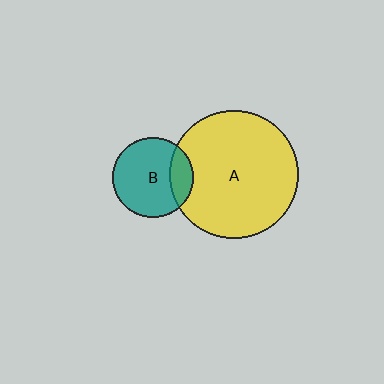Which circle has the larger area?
Circle A (yellow).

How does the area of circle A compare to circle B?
Approximately 2.5 times.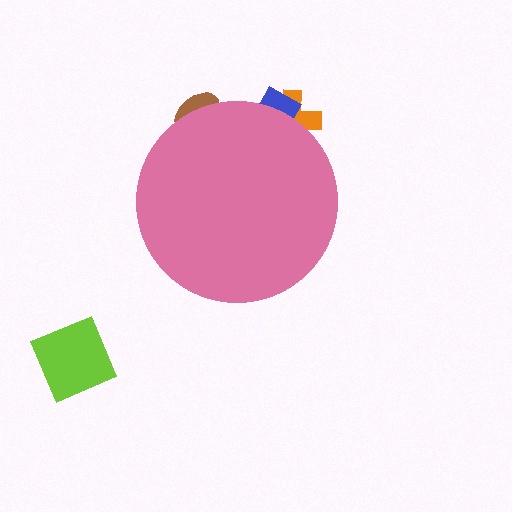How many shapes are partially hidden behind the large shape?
3 shapes are partially hidden.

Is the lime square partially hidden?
No, the lime square is fully visible.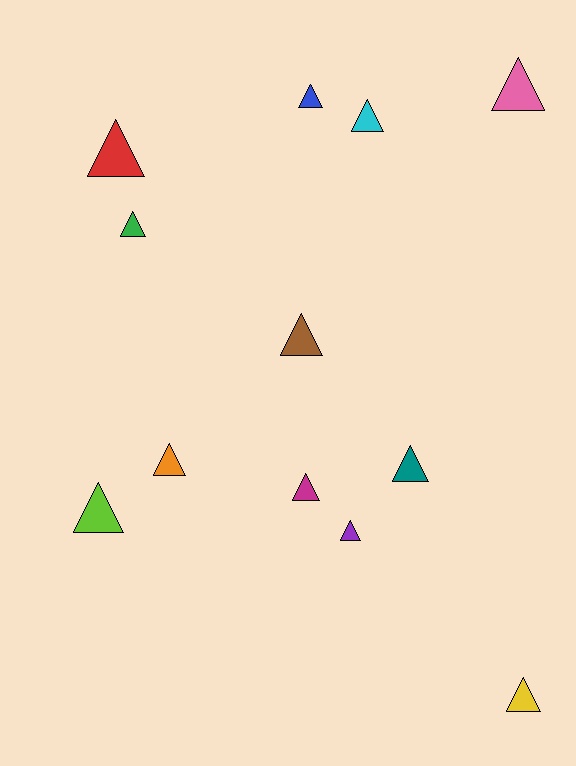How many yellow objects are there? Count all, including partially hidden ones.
There is 1 yellow object.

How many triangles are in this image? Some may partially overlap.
There are 12 triangles.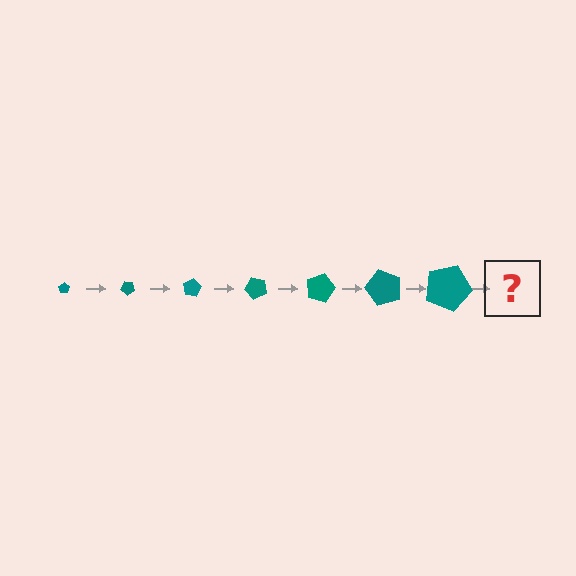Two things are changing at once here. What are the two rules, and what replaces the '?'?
The two rules are that the pentagon grows larger each step and it rotates 40 degrees each step. The '?' should be a pentagon, larger than the previous one and rotated 280 degrees from the start.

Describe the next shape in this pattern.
It should be a pentagon, larger than the previous one and rotated 280 degrees from the start.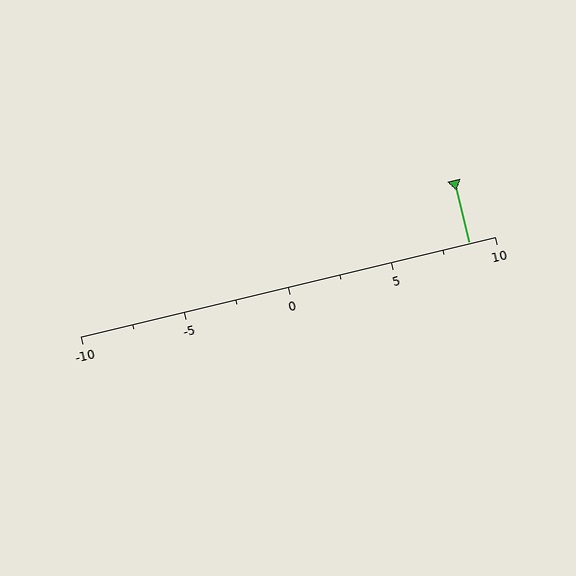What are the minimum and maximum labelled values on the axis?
The axis runs from -10 to 10.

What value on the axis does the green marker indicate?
The marker indicates approximately 8.8.